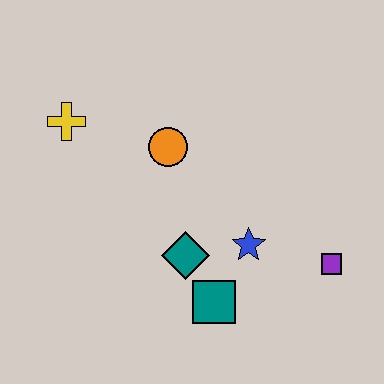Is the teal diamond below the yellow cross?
Yes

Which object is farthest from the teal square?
The yellow cross is farthest from the teal square.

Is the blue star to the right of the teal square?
Yes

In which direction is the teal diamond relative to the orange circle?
The teal diamond is below the orange circle.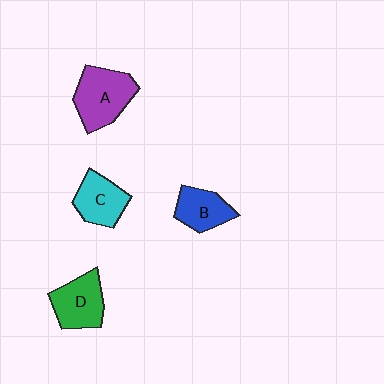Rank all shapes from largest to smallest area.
From largest to smallest: A (purple), D (green), C (cyan), B (blue).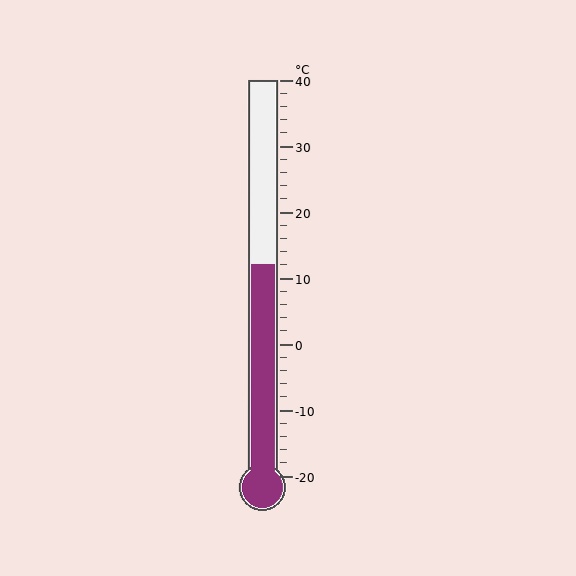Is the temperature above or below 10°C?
The temperature is above 10°C.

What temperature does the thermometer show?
The thermometer shows approximately 12°C.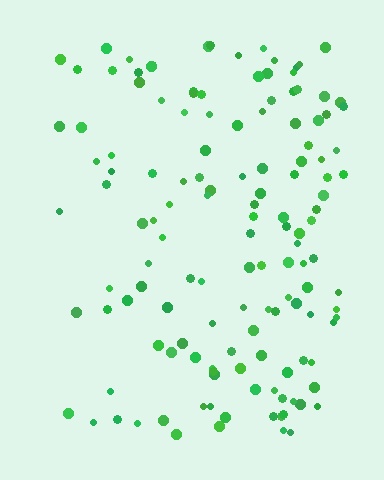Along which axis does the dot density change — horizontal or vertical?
Horizontal.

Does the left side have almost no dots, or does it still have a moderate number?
Still a moderate number, just noticeably fewer than the right.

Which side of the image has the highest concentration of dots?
The right.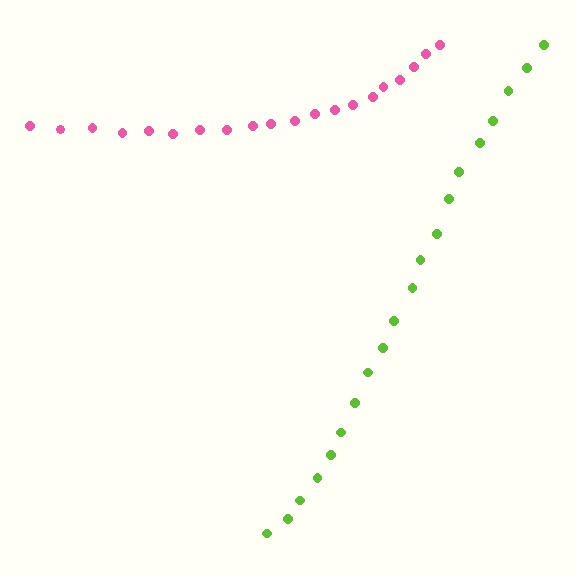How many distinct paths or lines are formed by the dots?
There are 2 distinct paths.